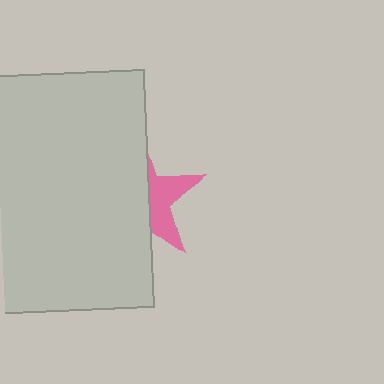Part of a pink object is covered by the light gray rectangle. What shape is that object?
It is a star.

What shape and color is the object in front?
The object in front is a light gray rectangle.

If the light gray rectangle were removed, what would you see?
You would see the complete pink star.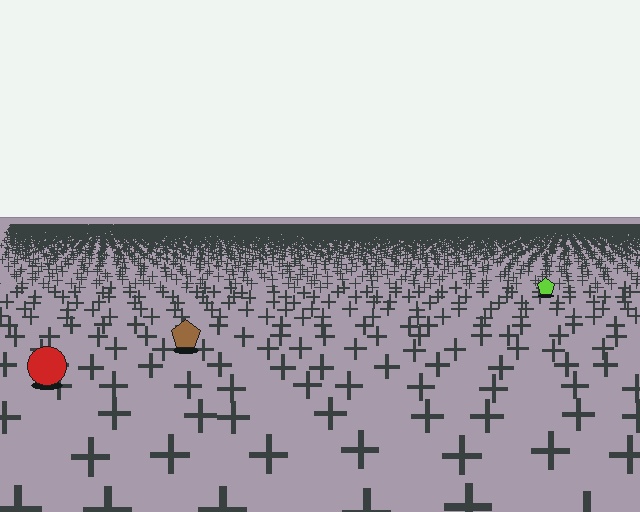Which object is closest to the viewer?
The red circle is closest. The texture marks near it are larger and more spread out.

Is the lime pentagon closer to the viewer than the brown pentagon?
No. The brown pentagon is closer — you can tell from the texture gradient: the ground texture is coarser near it.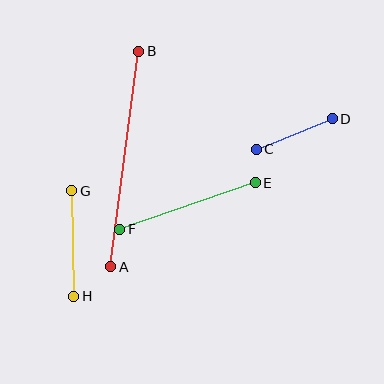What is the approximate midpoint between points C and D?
The midpoint is at approximately (294, 134) pixels.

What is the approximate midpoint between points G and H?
The midpoint is at approximately (73, 244) pixels.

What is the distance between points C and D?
The distance is approximately 82 pixels.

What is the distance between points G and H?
The distance is approximately 105 pixels.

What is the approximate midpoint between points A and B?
The midpoint is at approximately (125, 159) pixels.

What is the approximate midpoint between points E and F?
The midpoint is at approximately (188, 206) pixels.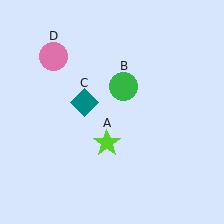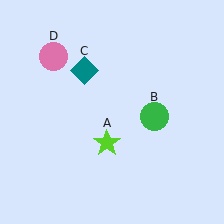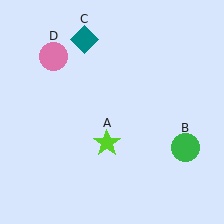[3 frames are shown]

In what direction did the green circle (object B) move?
The green circle (object B) moved down and to the right.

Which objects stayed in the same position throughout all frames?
Lime star (object A) and pink circle (object D) remained stationary.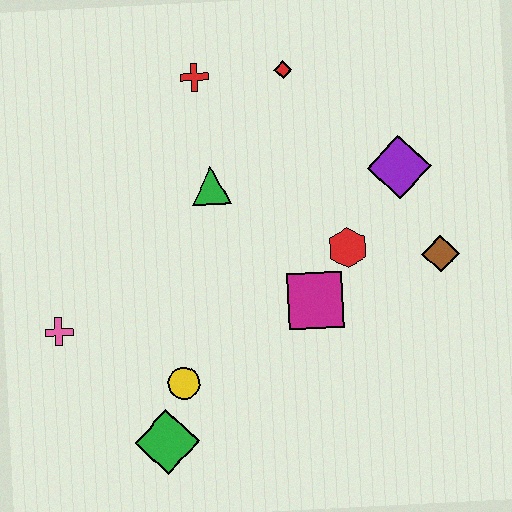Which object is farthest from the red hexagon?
The pink cross is farthest from the red hexagon.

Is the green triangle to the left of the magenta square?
Yes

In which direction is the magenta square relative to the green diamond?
The magenta square is to the right of the green diamond.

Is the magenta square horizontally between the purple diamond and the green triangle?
Yes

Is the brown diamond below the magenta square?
No